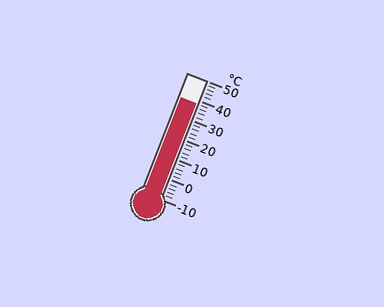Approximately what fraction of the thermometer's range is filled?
The thermometer is filled to approximately 80% of its range.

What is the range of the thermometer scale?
The thermometer scale ranges from -10°C to 50°C.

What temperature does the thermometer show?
The thermometer shows approximately 38°C.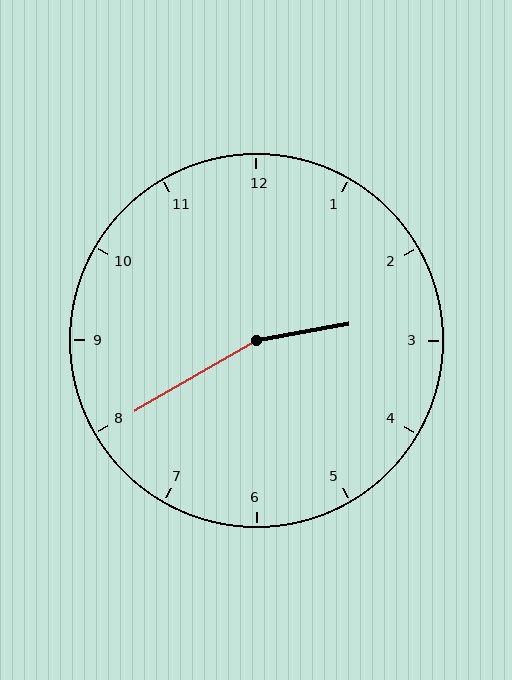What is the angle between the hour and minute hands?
Approximately 160 degrees.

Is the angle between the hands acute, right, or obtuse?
It is obtuse.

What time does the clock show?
2:40.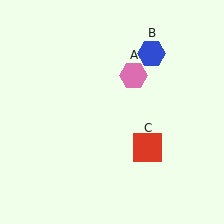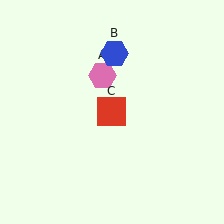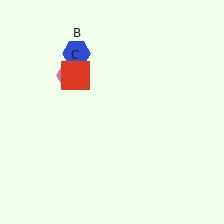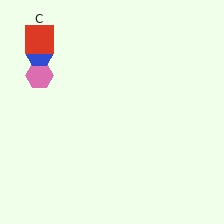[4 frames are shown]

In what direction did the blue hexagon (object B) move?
The blue hexagon (object B) moved left.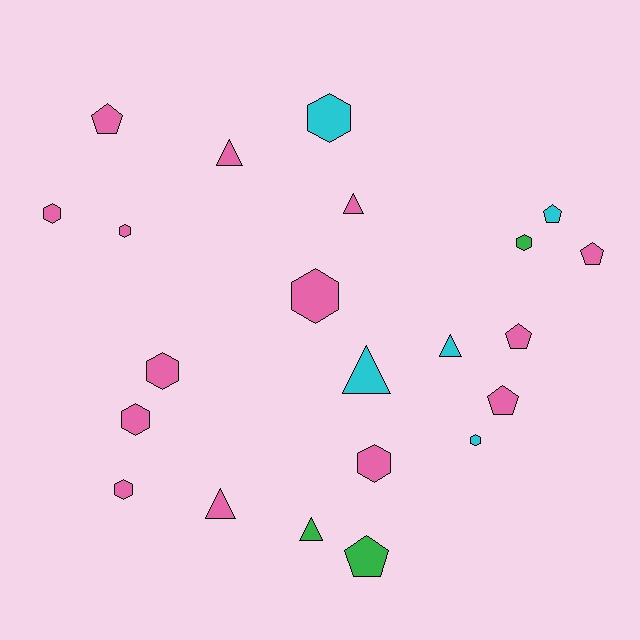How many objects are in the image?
There are 22 objects.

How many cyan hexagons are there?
There are 2 cyan hexagons.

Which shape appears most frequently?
Hexagon, with 10 objects.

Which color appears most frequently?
Pink, with 14 objects.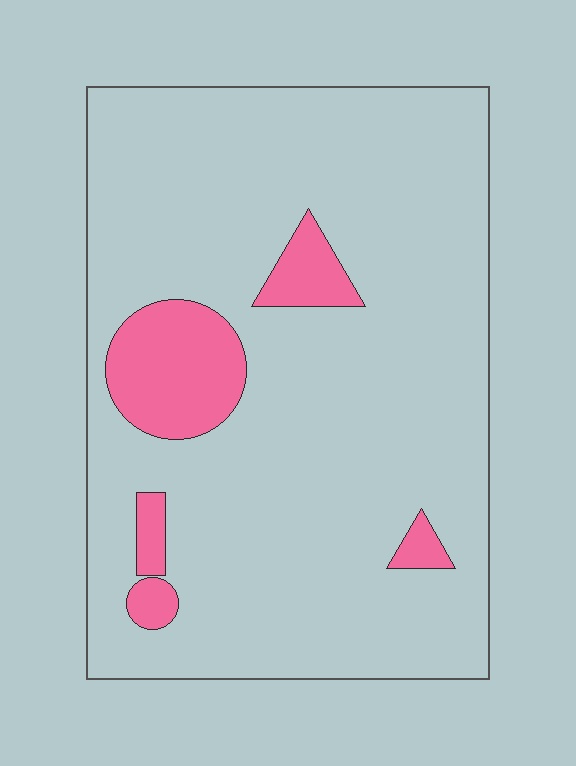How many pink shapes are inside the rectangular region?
5.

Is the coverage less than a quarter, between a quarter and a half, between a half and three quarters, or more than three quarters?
Less than a quarter.